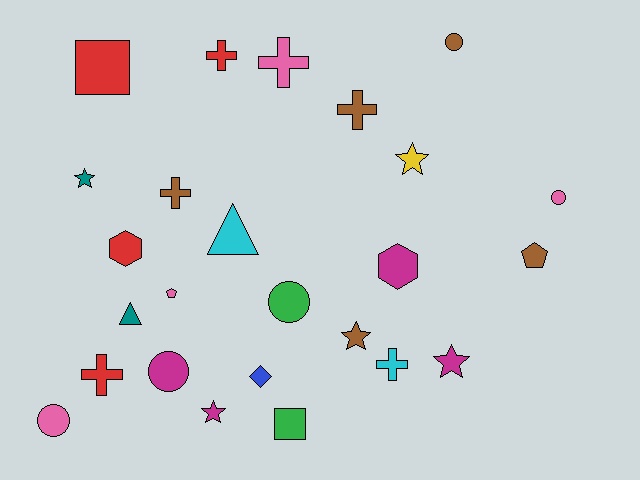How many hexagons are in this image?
There are 2 hexagons.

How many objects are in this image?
There are 25 objects.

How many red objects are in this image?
There are 4 red objects.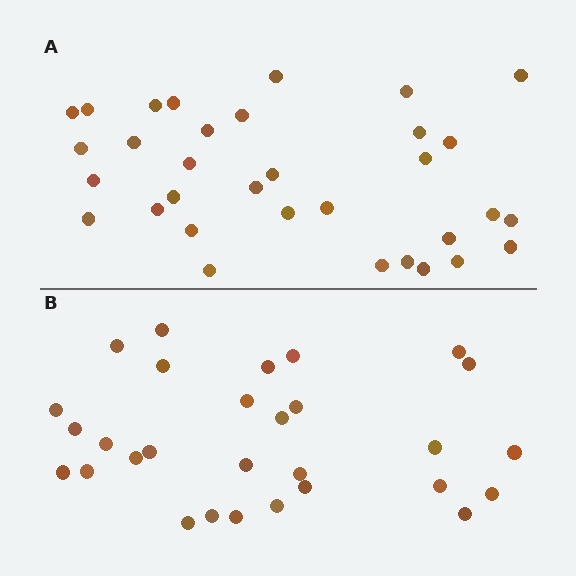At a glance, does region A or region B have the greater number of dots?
Region A (the top region) has more dots.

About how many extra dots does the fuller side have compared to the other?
Region A has about 4 more dots than region B.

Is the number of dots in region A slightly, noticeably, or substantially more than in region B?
Region A has only slightly more — the two regions are fairly close. The ratio is roughly 1.1 to 1.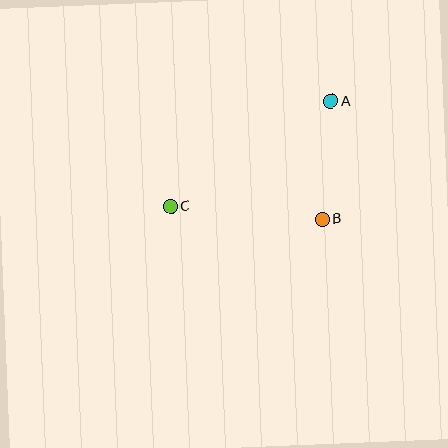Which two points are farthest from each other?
Points A and C are farthest from each other.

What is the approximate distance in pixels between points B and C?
The distance between B and C is approximately 152 pixels.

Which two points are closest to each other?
Points A and B are closest to each other.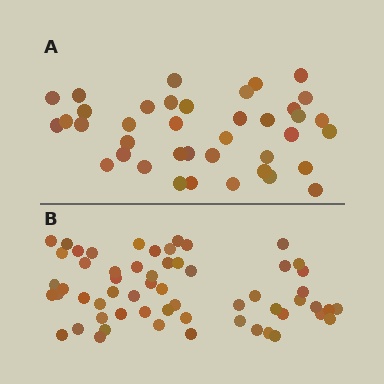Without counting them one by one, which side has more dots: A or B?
Region B (the bottom region) has more dots.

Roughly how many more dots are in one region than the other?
Region B has approximately 20 more dots than region A.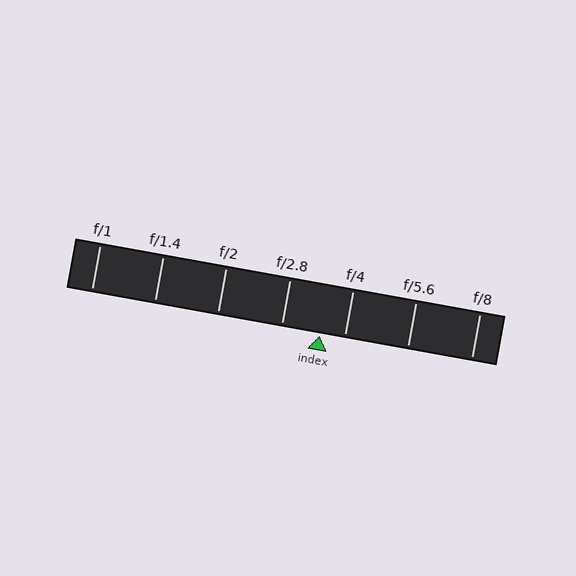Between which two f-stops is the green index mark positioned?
The index mark is between f/2.8 and f/4.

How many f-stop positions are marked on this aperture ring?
There are 7 f-stop positions marked.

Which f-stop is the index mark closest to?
The index mark is closest to f/4.